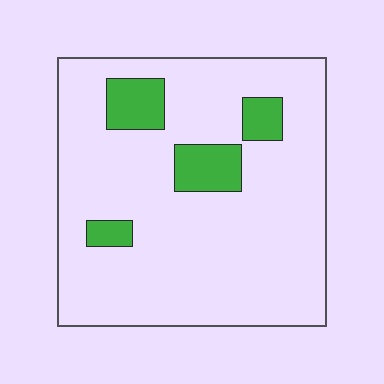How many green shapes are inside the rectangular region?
4.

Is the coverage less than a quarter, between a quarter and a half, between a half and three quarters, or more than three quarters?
Less than a quarter.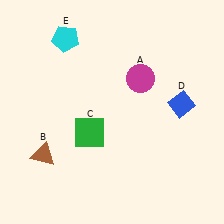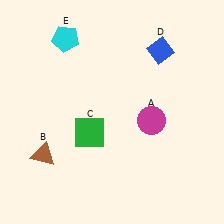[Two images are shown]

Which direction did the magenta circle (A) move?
The magenta circle (A) moved down.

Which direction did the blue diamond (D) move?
The blue diamond (D) moved up.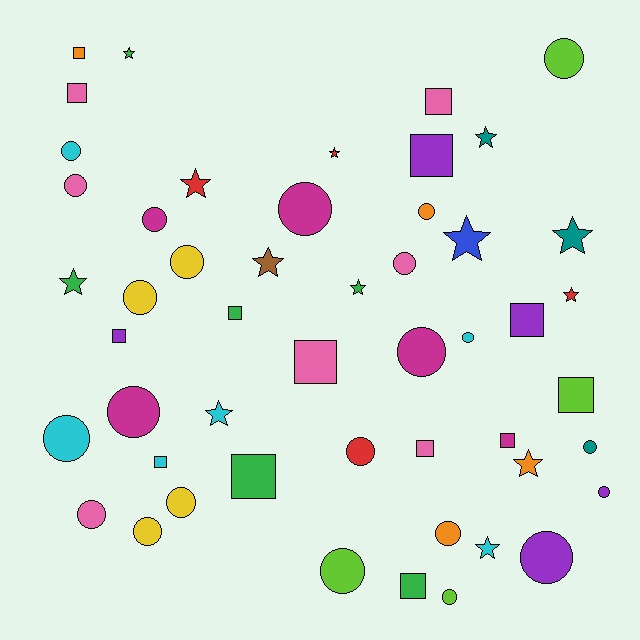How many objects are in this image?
There are 50 objects.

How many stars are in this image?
There are 13 stars.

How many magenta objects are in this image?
There are 5 magenta objects.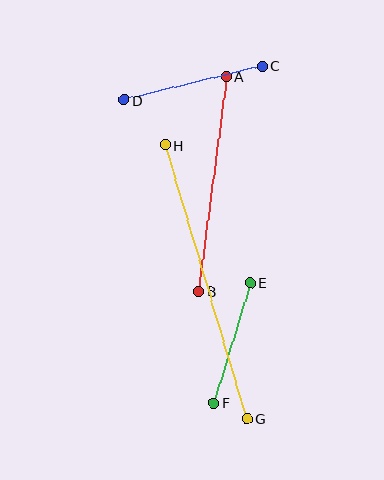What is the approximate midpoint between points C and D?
The midpoint is at approximately (194, 83) pixels.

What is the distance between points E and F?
The distance is approximately 125 pixels.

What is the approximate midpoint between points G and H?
The midpoint is at approximately (206, 282) pixels.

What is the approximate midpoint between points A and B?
The midpoint is at approximately (212, 184) pixels.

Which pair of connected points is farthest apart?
Points G and H are farthest apart.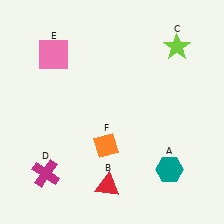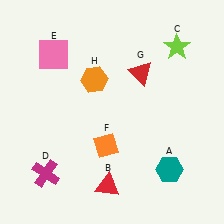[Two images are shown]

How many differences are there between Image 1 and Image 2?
There are 2 differences between the two images.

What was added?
A red triangle (G), an orange hexagon (H) were added in Image 2.